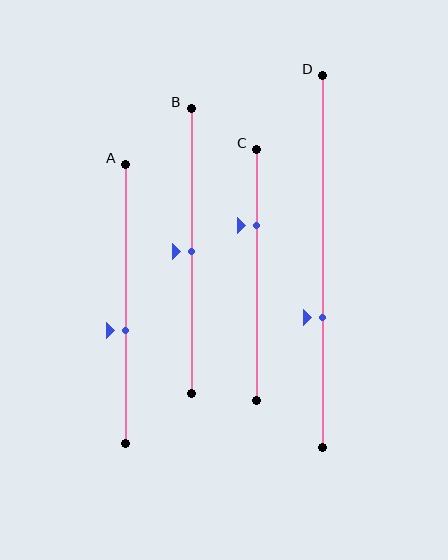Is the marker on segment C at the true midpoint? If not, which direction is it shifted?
No, the marker on segment C is shifted upward by about 20% of the segment length.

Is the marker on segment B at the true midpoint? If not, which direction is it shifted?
Yes, the marker on segment B is at the true midpoint.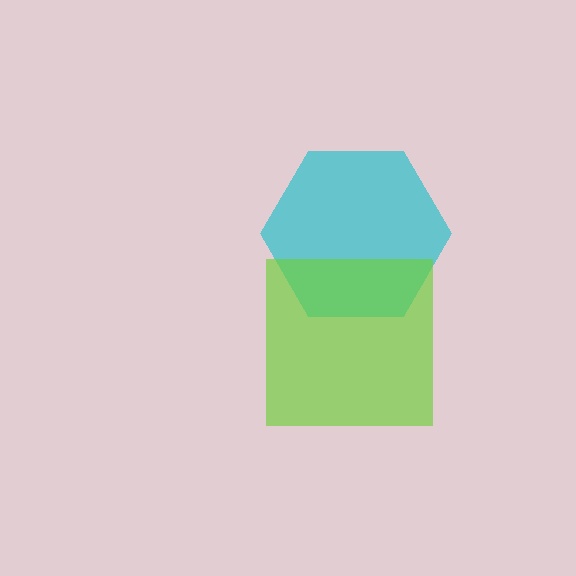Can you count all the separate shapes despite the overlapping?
Yes, there are 2 separate shapes.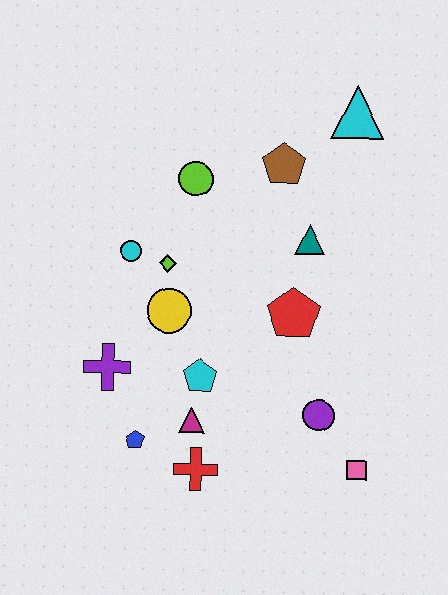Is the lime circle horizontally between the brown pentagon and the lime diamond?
Yes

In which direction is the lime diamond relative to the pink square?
The lime diamond is above the pink square.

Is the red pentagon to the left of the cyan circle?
No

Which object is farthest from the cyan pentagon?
The cyan triangle is farthest from the cyan pentagon.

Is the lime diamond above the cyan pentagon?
Yes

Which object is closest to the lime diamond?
The cyan circle is closest to the lime diamond.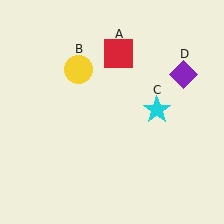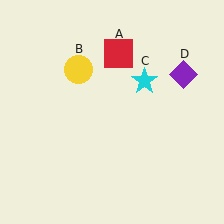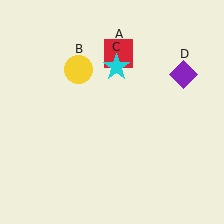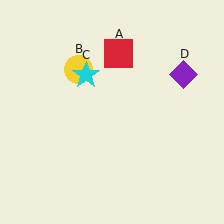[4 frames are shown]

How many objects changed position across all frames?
1 object changed position: cyan star (object C).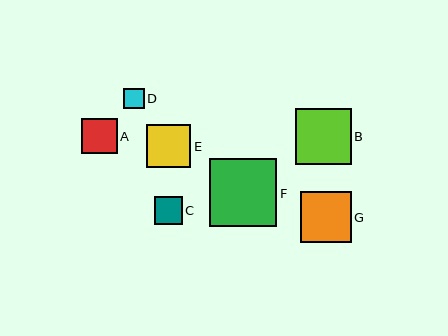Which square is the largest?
Square F is the largest with a size of approximately 68 pixels.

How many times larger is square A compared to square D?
Square A is approximately 1.7 times the size of square D.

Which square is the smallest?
Square D is the smallest with a size of approximately 21 pixels.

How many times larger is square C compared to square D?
Square C is approximately 1.4 times the size of square D.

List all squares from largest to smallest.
From largest to smallest: F, B, G, E, A, C, D.